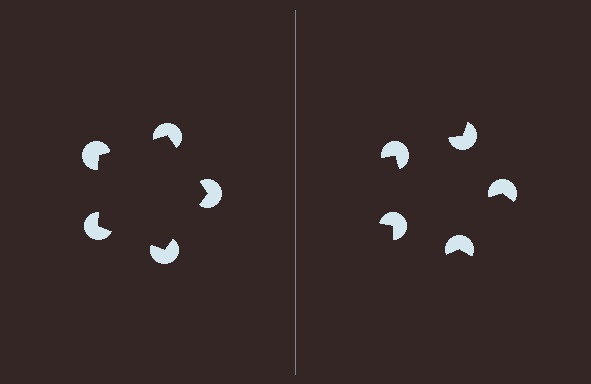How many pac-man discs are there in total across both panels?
10 — 5 on each side.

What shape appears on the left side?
An illusory pentagon.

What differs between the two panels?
The pac-man discs are positioned identically on both sides; only the wedge orientations differ. On the left they align to a pentagon; on the right they are misaligned.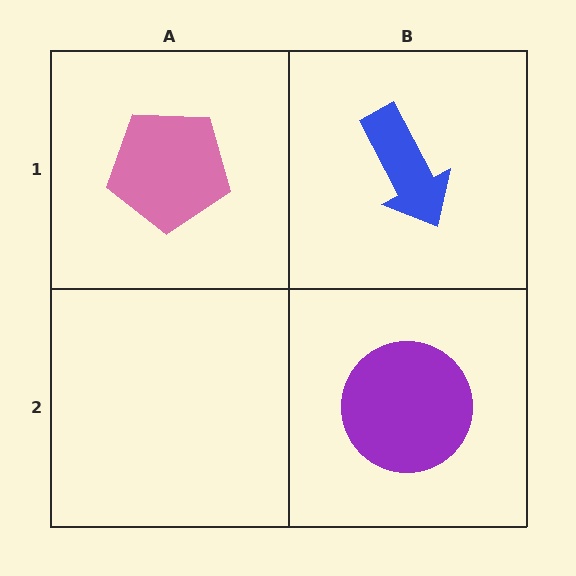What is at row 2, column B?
A purple circle.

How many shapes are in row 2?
1 shape.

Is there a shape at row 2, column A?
No, that cell is empty.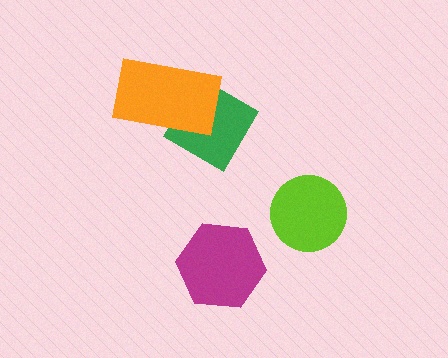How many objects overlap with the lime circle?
0 objects overlap with the lime circle.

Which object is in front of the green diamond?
The orange rectangle is in front of the green diamond.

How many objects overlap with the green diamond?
1 object overlaps with the green diamond.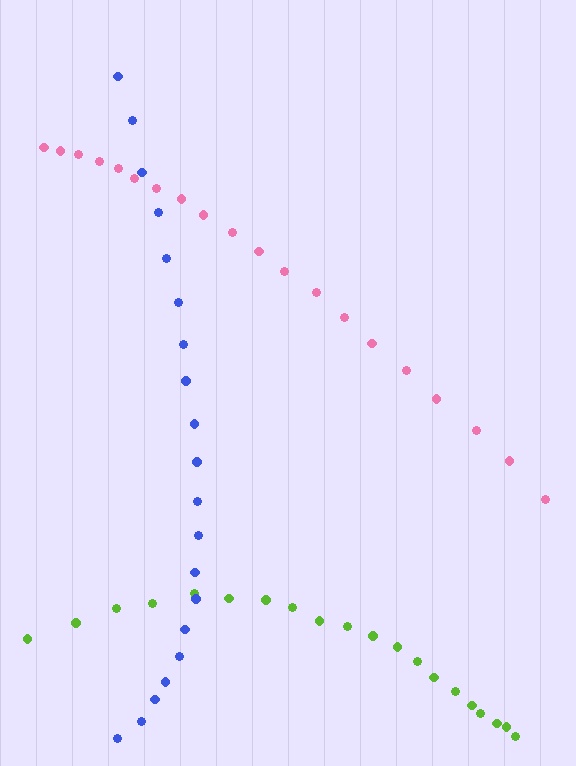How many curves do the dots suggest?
There are 3 distinct paths.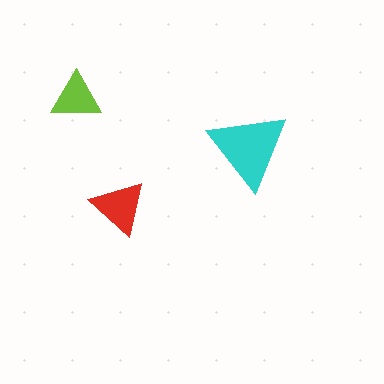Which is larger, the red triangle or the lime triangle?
The red one.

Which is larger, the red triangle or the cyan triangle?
The cyan one.